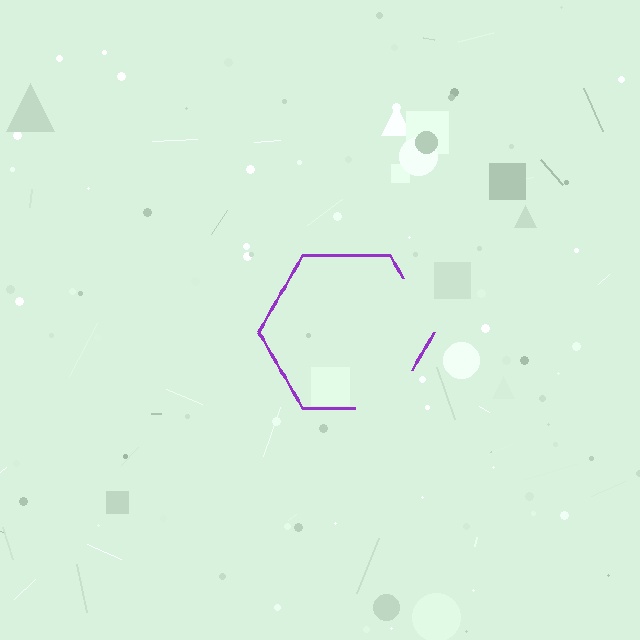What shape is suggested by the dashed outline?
The dashed outline suggests a hexagon.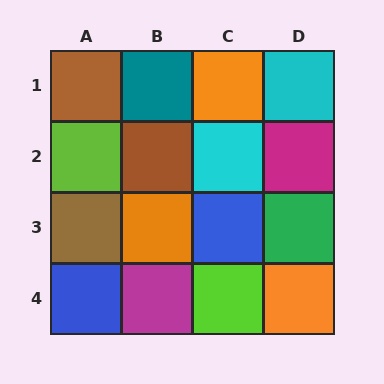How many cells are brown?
3 cells are brown.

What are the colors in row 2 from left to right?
Lime, brown, cyan, magenta.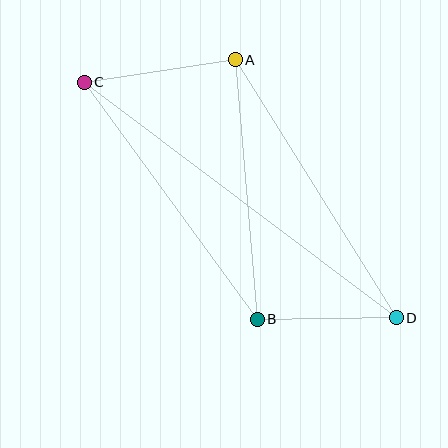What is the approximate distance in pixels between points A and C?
The distance between A and C is approximately 153 pixels.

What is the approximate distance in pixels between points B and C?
The distance between B and C is approximately 293 pixels.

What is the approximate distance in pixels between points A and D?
The distance between A and D is approximately 304 pixels.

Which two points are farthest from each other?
Points C and D are farthest from each other.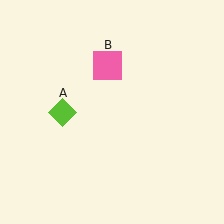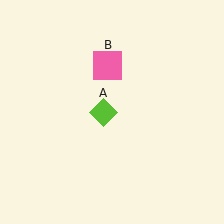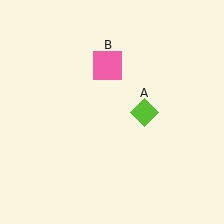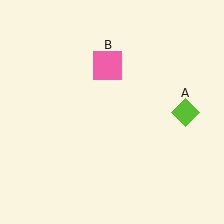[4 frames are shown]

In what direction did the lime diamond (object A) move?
The lime diamond (object A) moved right.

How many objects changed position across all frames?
1 object changed position: lime diamond (object A).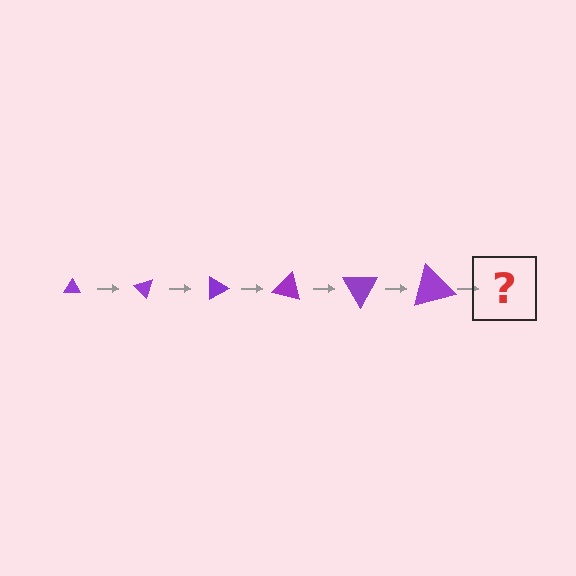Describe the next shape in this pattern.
It should be a triangle, larger than the previous one and rotated 270 degrees from the start.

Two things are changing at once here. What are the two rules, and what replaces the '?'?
The two rules are that the triangle grows larger each step and it rotates 45 degrees each step. The '?' should be a triangle, larger than the previous one and rotated 270 degrees from the start.